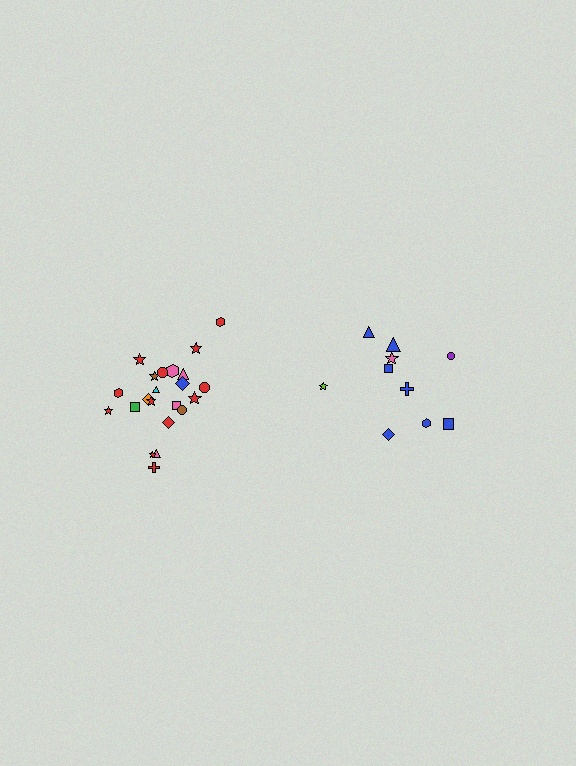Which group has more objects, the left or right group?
The left group.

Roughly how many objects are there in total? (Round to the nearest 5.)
Roughly 30 objects in total.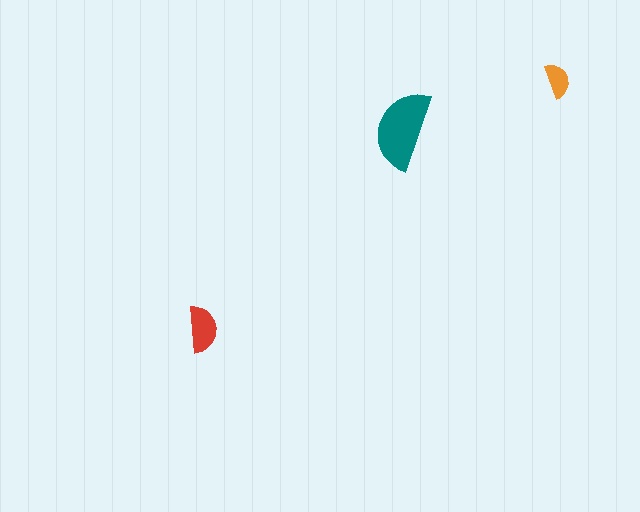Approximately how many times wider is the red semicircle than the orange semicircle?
About 1.5 times wider.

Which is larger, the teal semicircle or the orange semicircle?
The teal one.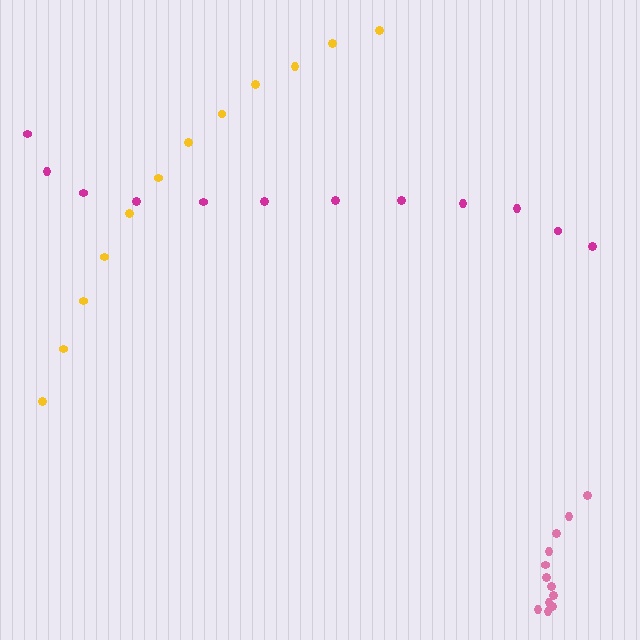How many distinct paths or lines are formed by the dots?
There are 3 distinct paths.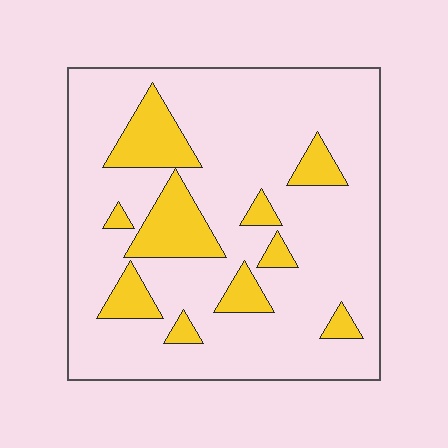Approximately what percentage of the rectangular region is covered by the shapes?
Approximately 20%.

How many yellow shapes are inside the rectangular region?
10.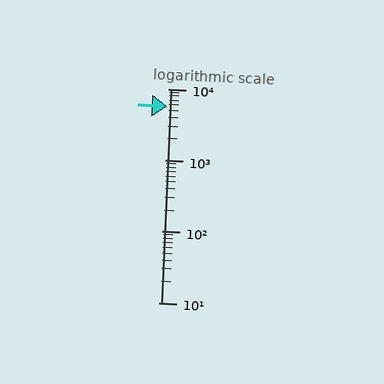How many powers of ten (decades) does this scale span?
The scale spans 3 decades, from 10 to 10000.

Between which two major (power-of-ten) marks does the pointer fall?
The pointer is between 1000 and 10000.